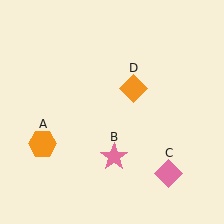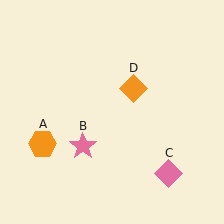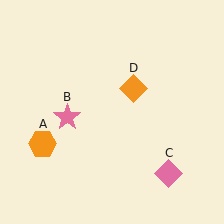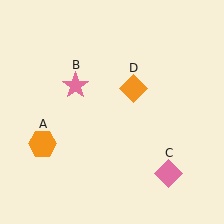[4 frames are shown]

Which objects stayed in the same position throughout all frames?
Orange hexagon (object A) and pink diamond (object C) and orange diamond (object D) remained stationary.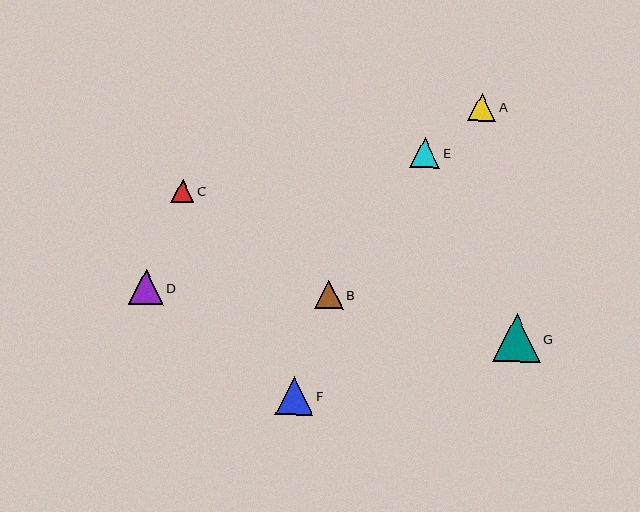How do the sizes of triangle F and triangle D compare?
Triangle F and triangle D are approximately the same size.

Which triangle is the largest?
Triangle G is the largest with a size of approximately 48 pixels.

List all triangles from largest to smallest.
From largest to smallest: G, F, D, E, A, B, C.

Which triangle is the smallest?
Triangle C is the smallest with a size of approximately 23 pixels.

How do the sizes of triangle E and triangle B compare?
Triangle E and triangle B are approximately the same size.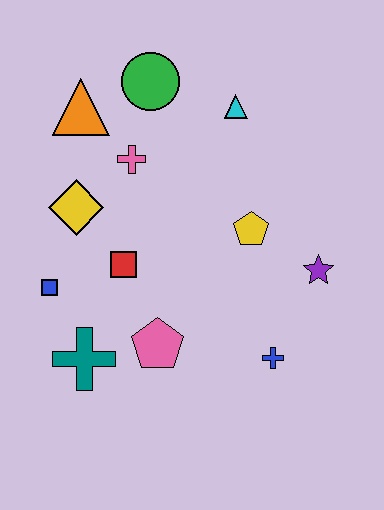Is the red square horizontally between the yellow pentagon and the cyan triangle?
No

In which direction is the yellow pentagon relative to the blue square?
The yellow pentagon is to the right of the blue square.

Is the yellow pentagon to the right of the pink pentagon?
Yes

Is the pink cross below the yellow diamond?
No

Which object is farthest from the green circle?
The blue cross is farthest from the green circle.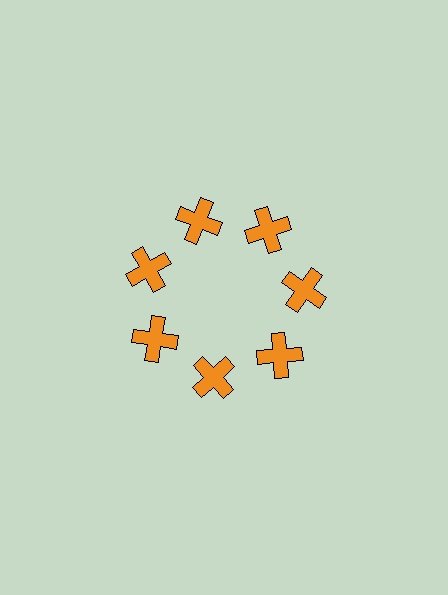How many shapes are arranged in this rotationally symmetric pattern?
There are 7 shapes, arranged in 7 groups of 1.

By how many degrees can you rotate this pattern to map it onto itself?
The pattern maps onto itself every 51 degrees of rotation.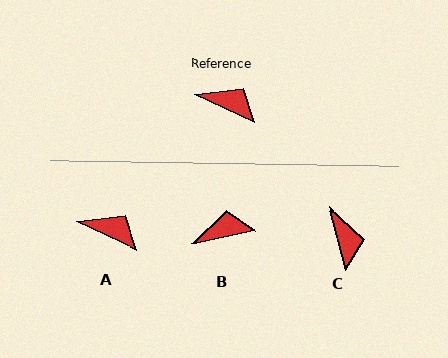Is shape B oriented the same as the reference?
No, it is off by about 37 degrees.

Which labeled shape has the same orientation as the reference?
A.